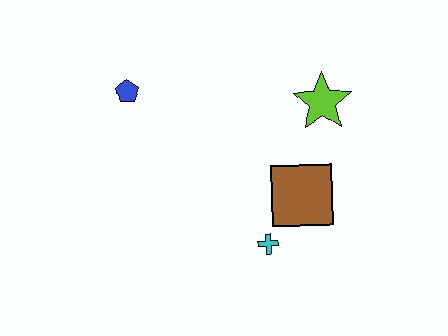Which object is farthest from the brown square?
The blue pentagon is farthest from the brown square.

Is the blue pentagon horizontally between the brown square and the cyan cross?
No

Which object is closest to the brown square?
The cyan cross is closest to the brown square.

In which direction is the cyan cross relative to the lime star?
The cyan cross is below the lime star.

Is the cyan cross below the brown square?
Yes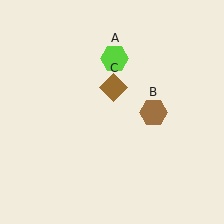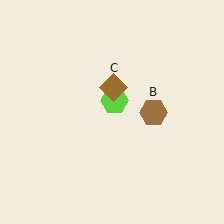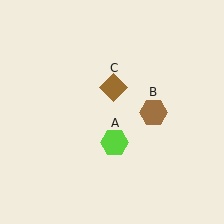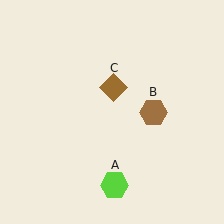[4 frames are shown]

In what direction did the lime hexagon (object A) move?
The lime hexagon (object A) moved down.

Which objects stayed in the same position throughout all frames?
Brown hexagon (object B) and brown diamond (object C) remained stationary.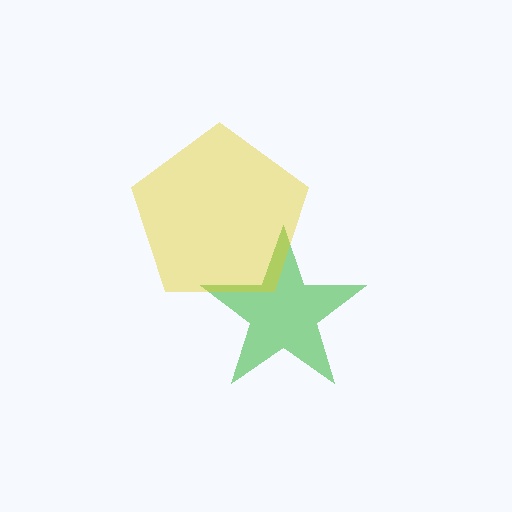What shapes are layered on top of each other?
The layered shapes are: a green star, a yellow pentagon.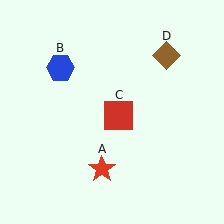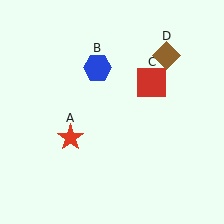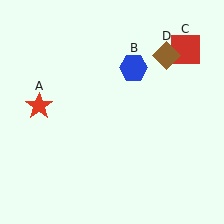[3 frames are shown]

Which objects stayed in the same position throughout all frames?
Brown diamond (object D) remained stationary.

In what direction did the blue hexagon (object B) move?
The blue hexagon (object B) moved right.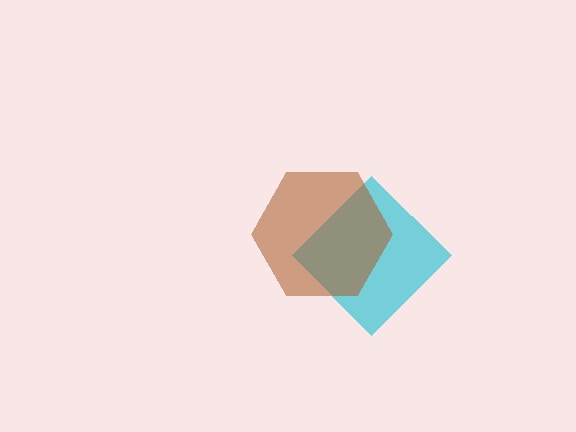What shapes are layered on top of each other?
The layered shapes are: a cyan diamond, a brown hexagon.